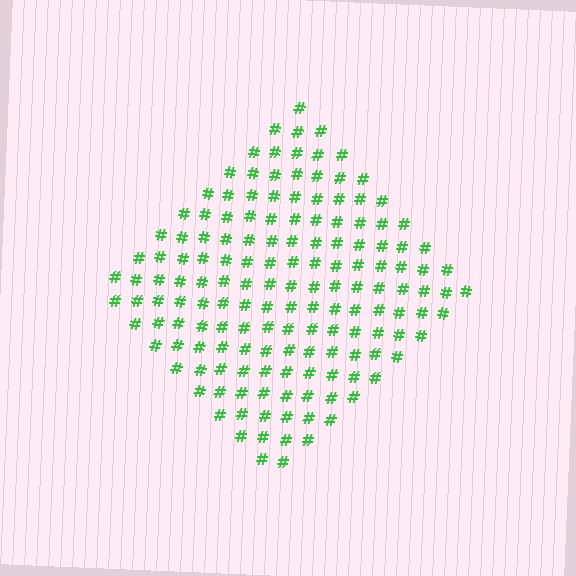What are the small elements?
The small elements are hash symbols.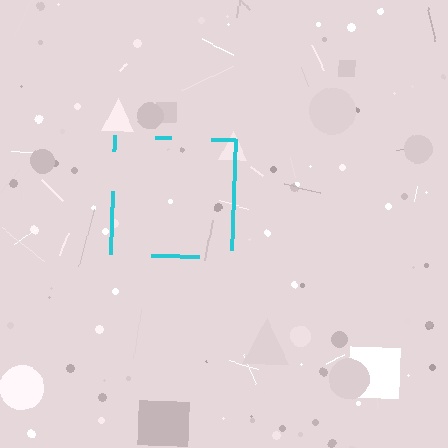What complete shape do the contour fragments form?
The contour fragments form a square.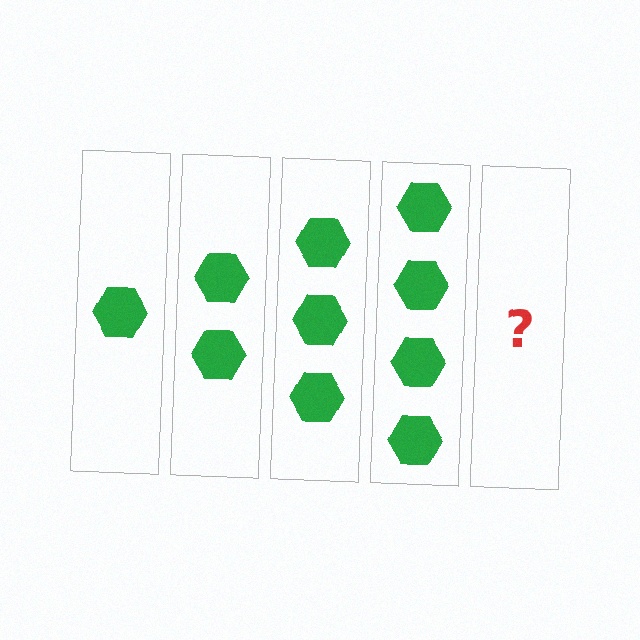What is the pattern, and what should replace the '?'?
The pattern is that each step adds one more hexagon. The '?' should be 5 hexagons.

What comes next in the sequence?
The next element should be 5 hexagons.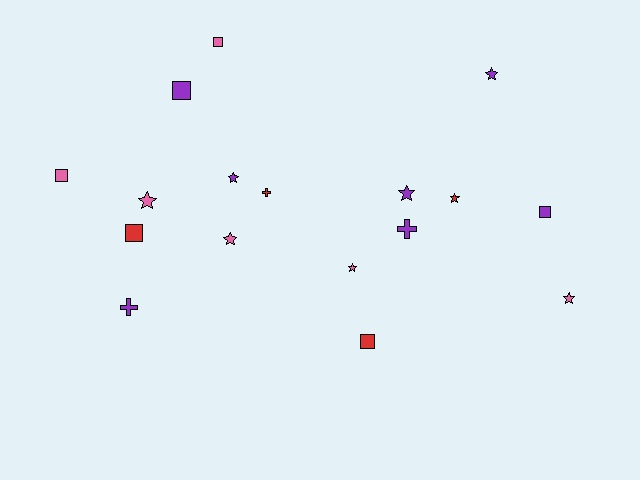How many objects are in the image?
There are 17 objects.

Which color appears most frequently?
Purple, with 7 objects.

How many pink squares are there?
There are 2 pink squares.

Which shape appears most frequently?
Star, with 8 objects.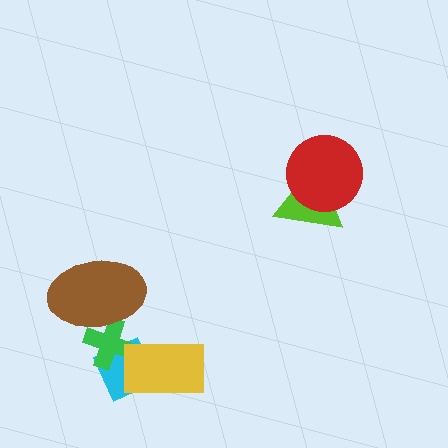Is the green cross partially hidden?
Yes, it is partially covered by another shape.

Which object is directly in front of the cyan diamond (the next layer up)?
The green cross is directly in front of the cyan diamond.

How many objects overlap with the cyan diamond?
2 objects overlap with the cyan diamond.